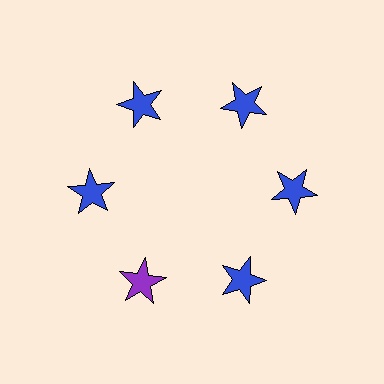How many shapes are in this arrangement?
There are 6 shapes arranged in a ring pattern.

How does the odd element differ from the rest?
It has a different color: purple instead of blue.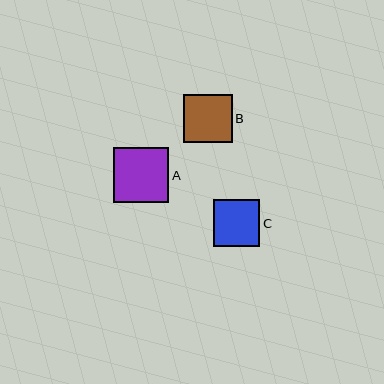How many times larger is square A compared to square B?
Square A is approximately 1.1 times the size of square B.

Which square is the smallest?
Square C is the smallest with a size of approximately 47 pixels.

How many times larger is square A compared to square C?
Square A is approximately 1.2 times the size of square C.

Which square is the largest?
Square A is the largest with a size of approximately 56 pixels.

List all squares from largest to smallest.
From largest to smallest: A, B, C.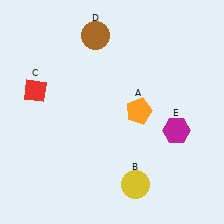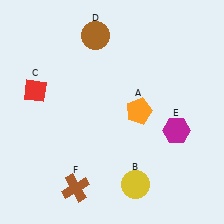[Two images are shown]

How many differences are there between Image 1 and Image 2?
There is 1 difference between the two images.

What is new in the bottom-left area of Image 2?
A brown cross (F) was added in the bottom-left area of Image 2.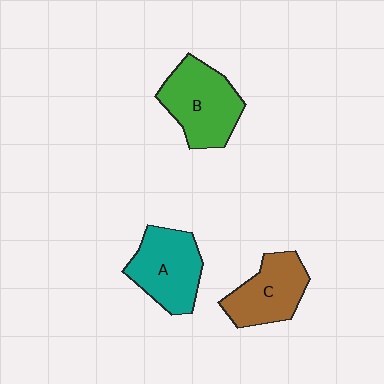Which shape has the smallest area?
Shape C (brown).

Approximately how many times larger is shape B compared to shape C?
Approximately 1.2 times.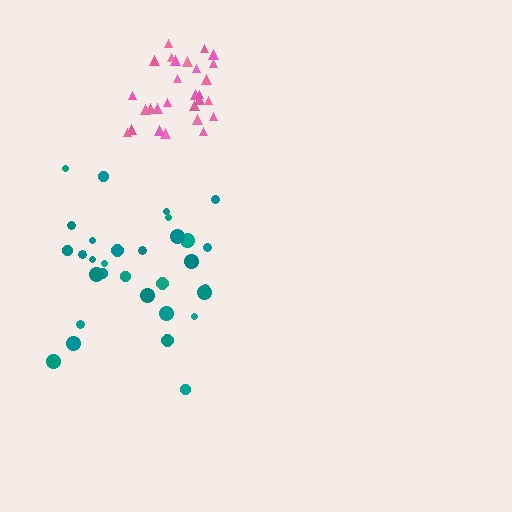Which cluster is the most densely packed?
Pink.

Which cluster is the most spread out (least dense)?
Teal.